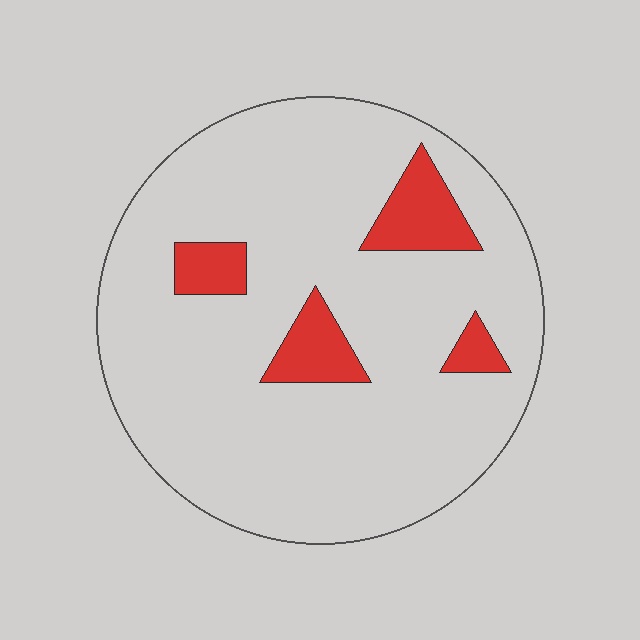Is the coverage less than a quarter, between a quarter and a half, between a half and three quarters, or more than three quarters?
Less than a quarter.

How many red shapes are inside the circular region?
4.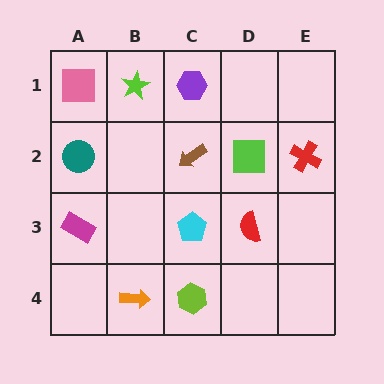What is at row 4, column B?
An orange arrow.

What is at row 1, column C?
A purple hexagon.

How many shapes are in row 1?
3 shapes.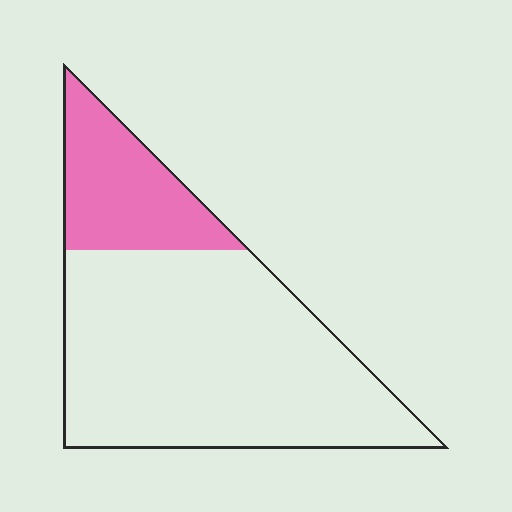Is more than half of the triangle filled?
No.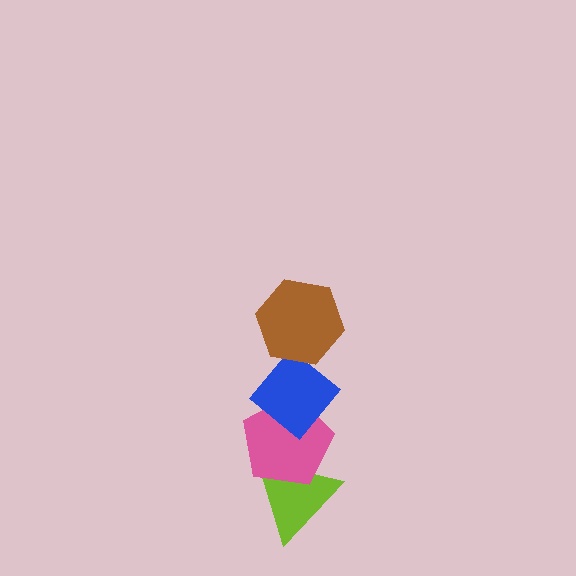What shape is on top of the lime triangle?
The pink pentagon is on top of the lime triangle.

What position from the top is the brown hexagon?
The brown hexagon is 1st from the top.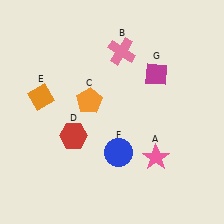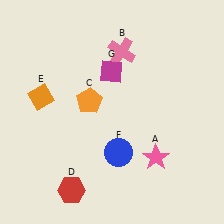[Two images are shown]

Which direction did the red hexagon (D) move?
The red hexagon (D) moved down.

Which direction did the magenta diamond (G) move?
The magenta diamond (G) moved left.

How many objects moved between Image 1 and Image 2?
2 objects moved between the two images.